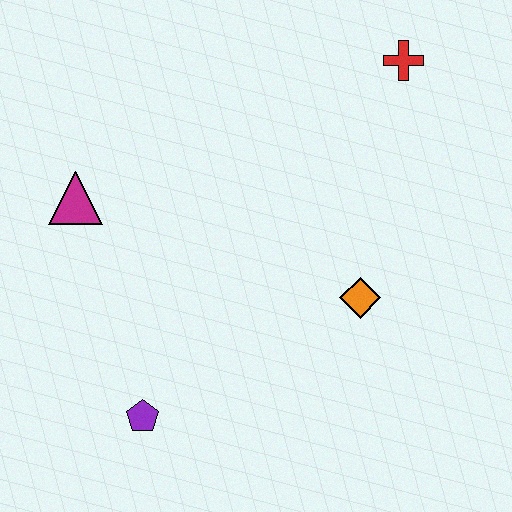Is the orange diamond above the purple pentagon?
Yes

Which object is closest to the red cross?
The orange diamond is closest to the red cross.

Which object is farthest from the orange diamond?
The magenta triangle is farthest from the orange diamond.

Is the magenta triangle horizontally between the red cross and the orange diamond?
No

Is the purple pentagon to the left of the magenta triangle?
No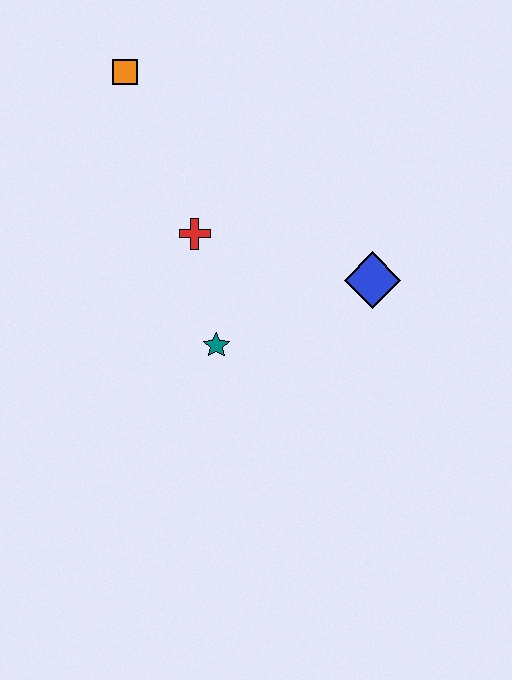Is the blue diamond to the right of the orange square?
Yes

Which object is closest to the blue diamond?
The teal star is closest to the blue diamond.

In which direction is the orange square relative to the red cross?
The orange square is above the red cross.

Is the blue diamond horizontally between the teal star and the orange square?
No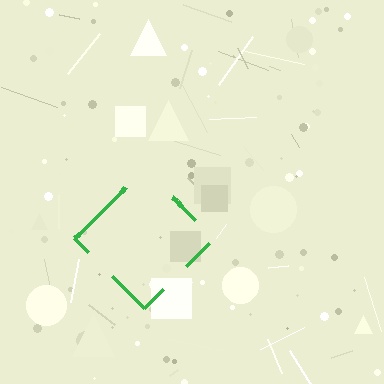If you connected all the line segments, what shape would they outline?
They would outline a diamond.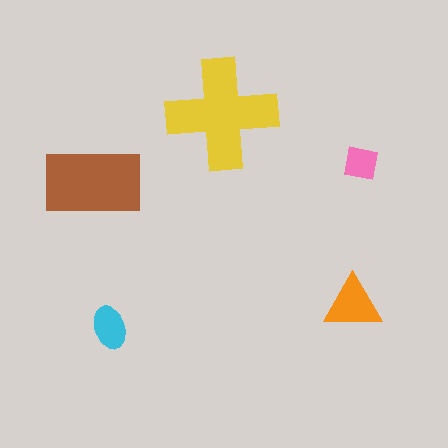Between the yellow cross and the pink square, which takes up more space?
The yellow cross.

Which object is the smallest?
The pink square.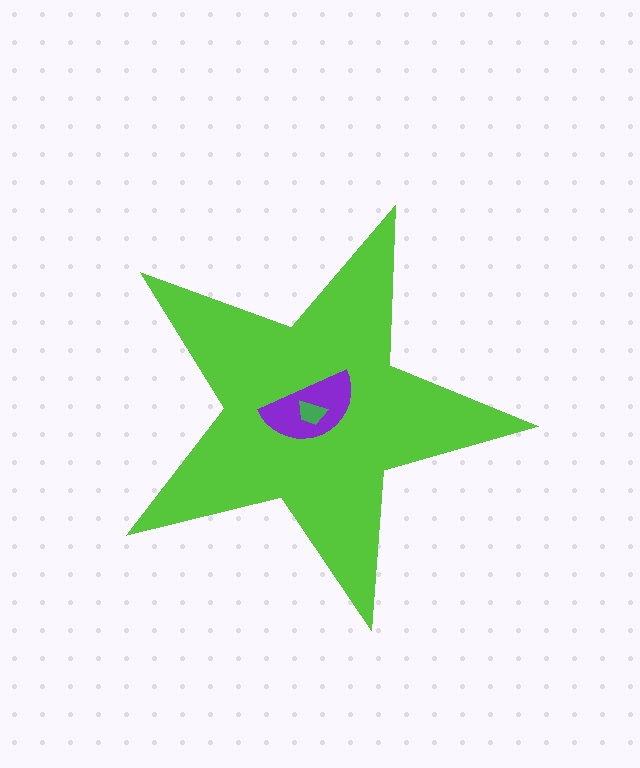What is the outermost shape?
The lime star.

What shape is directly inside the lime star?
The purple semicircle.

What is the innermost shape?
The green trapezoid.